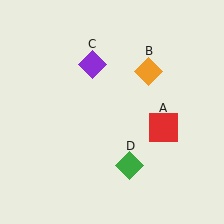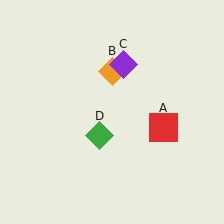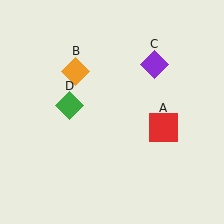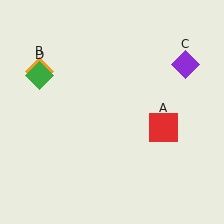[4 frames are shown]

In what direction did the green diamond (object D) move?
The green diamond (object D) moved up and to the left.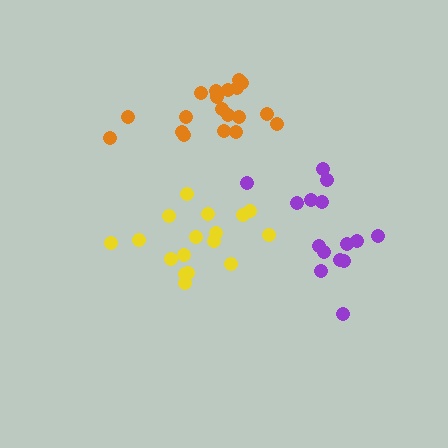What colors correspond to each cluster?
The clusters are colored: yellow, purple, orange.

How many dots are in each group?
Group 1: 17 dots, Group 2: 15 dots, Group 3: 19 dots (51 total).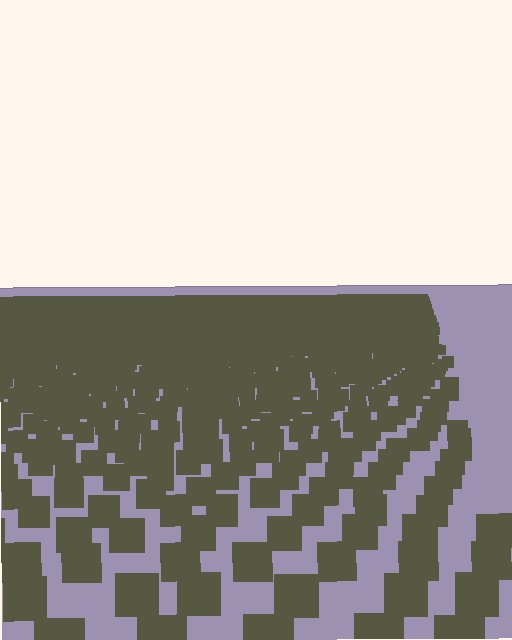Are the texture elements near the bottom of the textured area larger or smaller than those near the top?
Larger. Near the bottom, elements are closer to the viewer and appear at a bigger on-screen size.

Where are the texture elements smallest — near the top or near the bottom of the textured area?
Near the top.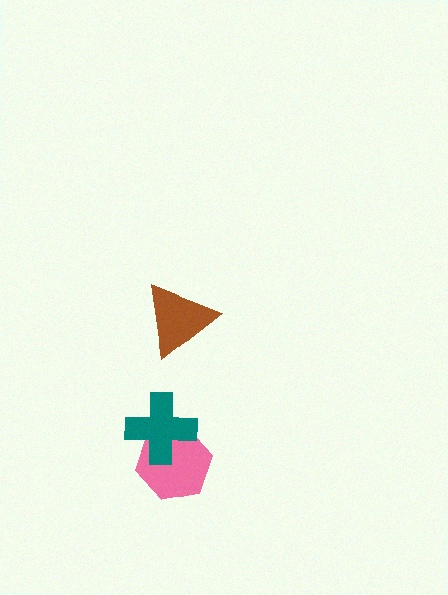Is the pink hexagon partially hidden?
Yes, it is partially covered by another shape.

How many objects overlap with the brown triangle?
0 objects overlap with the brown triangle.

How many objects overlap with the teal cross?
1 object overlaps with the teal cross.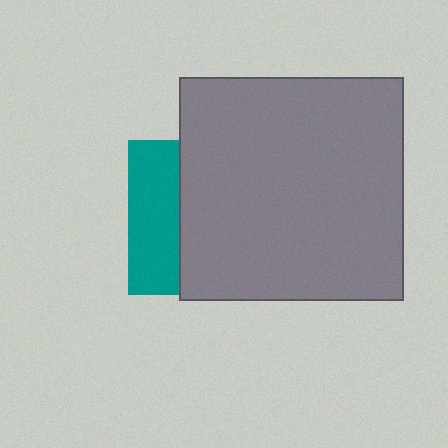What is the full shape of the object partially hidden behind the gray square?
The partially hidden object is a teal square.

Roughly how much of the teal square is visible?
A small part of it is visible (roughly 33%).